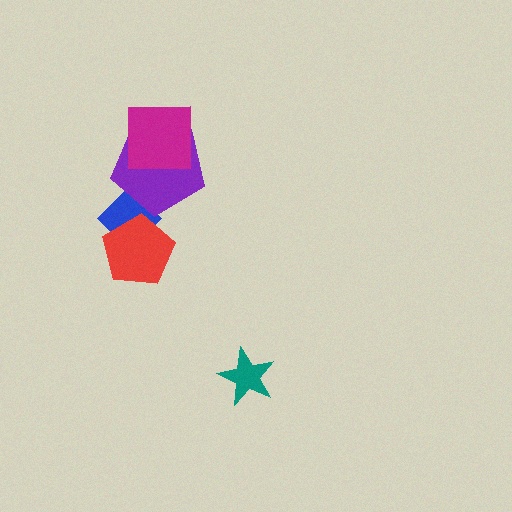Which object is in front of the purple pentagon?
The magenta square is in front of the purple pentagon.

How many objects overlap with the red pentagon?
1 object overlaps with the red pentagon.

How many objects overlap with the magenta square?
1 object overlaps with the magenta square.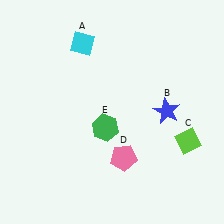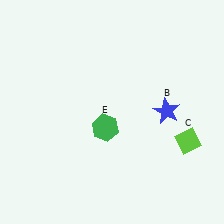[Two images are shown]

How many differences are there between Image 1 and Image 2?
There are 2 differences between the two images.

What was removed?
The pink pentagon (D), the cyan diamond (A) were removed in Image 2.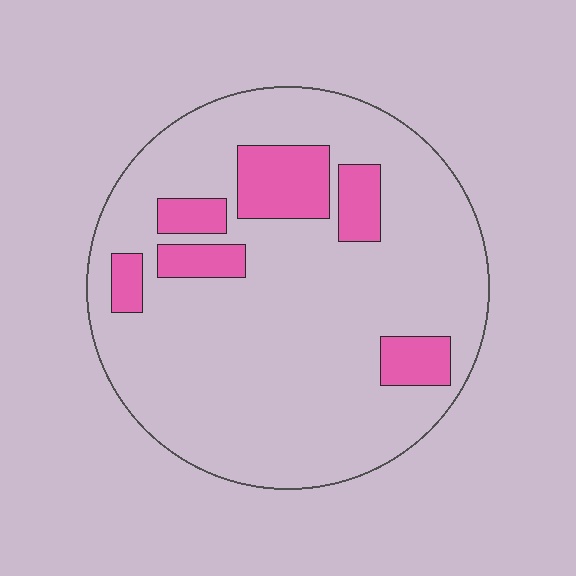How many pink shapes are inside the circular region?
6.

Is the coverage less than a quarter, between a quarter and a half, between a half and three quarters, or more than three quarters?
Less than a quarter.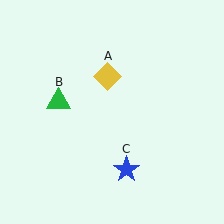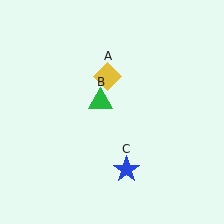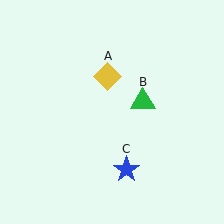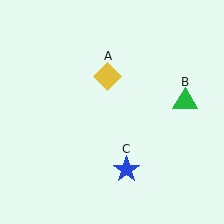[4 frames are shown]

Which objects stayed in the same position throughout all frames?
Yellow diamond (object A) and blue star (object C) remained stationary.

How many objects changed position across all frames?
1 object changed position: green triangle (object B).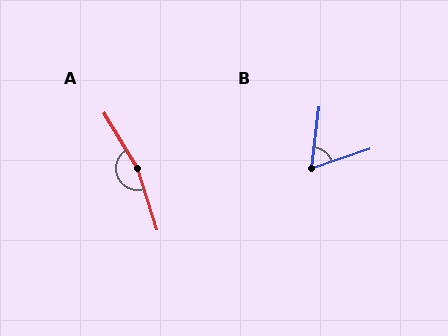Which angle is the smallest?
B, at approximately 65 degrees.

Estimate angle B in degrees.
Approximately 65 degrees.